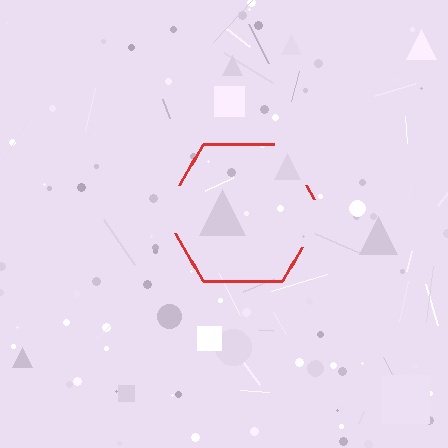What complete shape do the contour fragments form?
The contour fragments form a hexagon.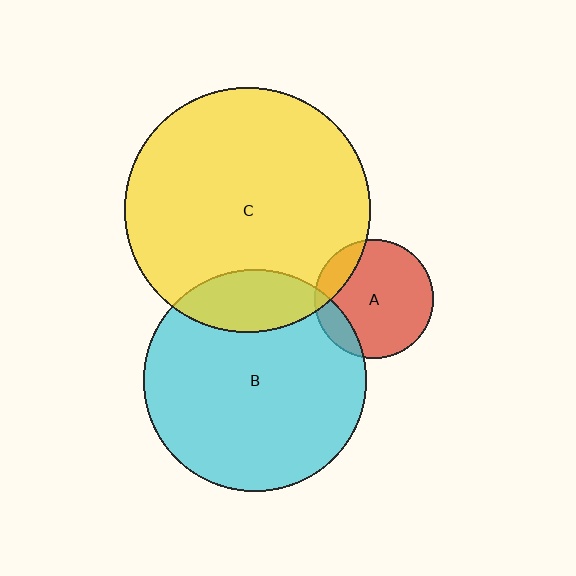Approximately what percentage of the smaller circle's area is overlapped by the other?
Approximately 20%.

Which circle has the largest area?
Circle C (yellow).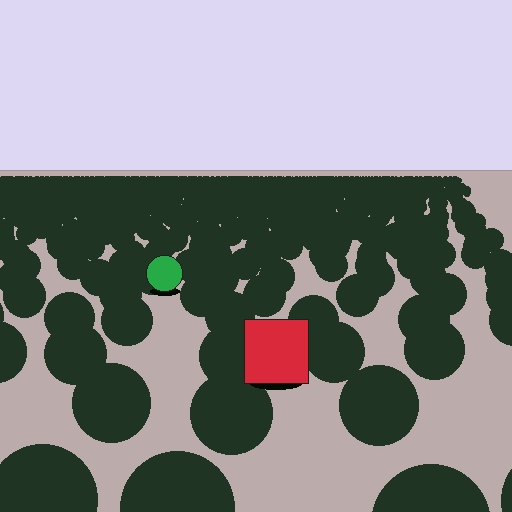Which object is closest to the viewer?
The red square is closest. The texture marks near it are larger and more spread out.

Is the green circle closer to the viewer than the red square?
No. The red square is closer — you can tell from the texture gradient: the ground texture is coarser near it.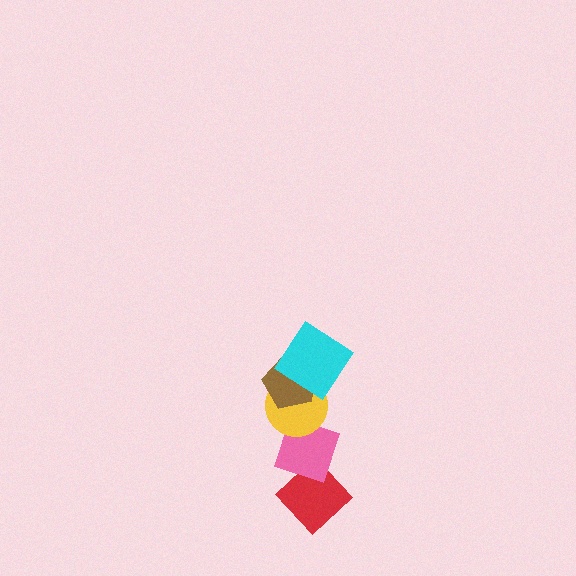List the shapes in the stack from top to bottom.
From top to bottom: the cyan diamond, the brown pentagon, the yellow circle, the pink diamond, the red diamond.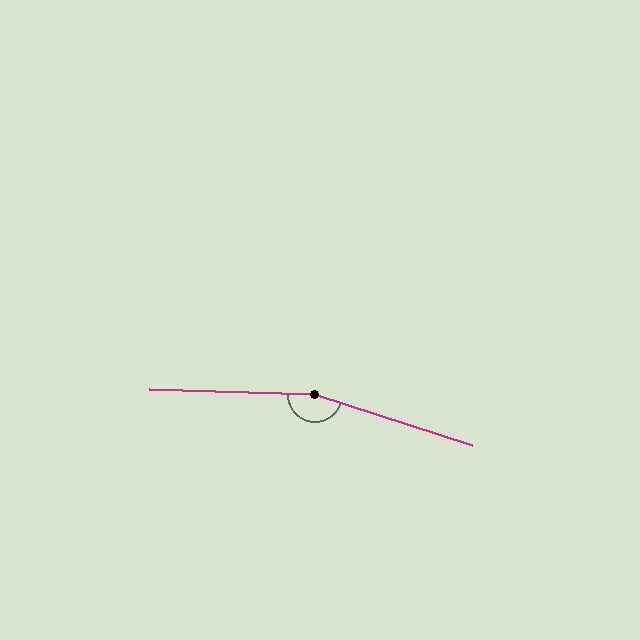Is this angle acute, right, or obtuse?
It is obtuse.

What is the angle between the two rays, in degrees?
Approximately 164 degrees.